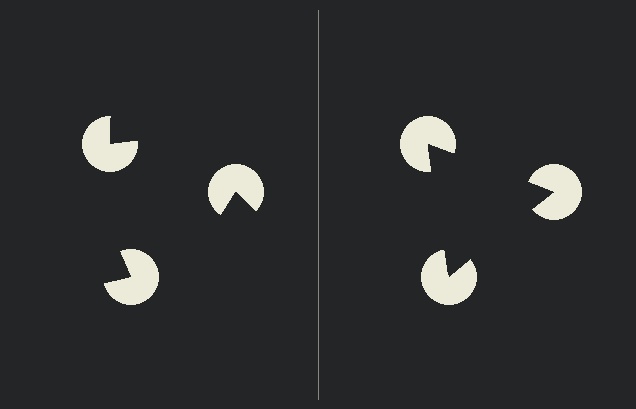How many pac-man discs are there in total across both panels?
6 — 3 on each side.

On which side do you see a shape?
An illusory triangle appears on the right side. On the left side the wedge cuts are rotated, so no coherent shape forms.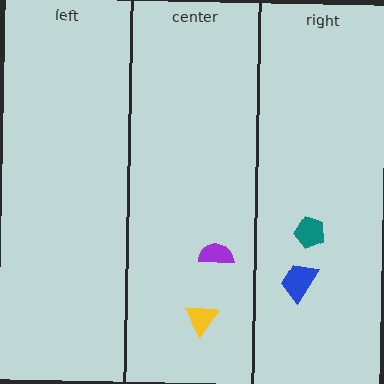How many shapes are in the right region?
2.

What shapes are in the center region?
The yellow triangle, the purple semicircle.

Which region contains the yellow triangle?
The center region.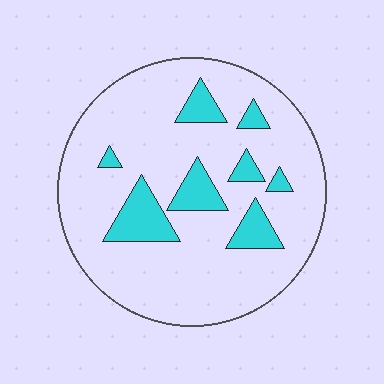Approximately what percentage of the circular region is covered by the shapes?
Approximately 15%.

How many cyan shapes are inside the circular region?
8.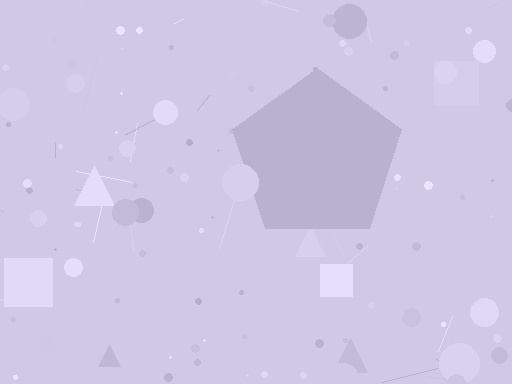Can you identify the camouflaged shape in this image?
The camouflaged shape is a pentagon.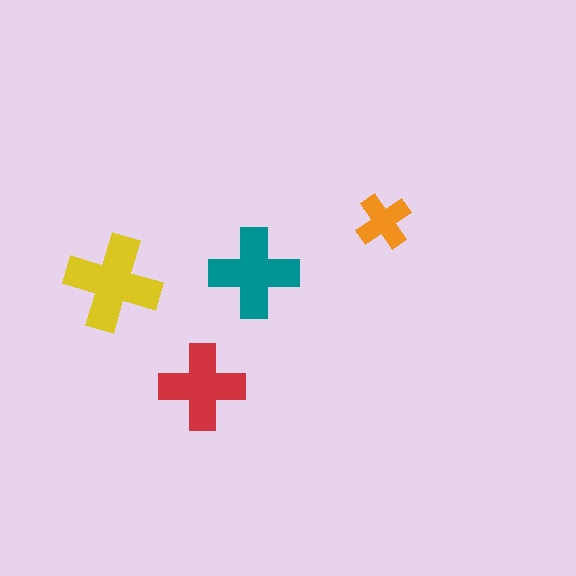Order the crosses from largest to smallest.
the yellow one, the teal one, the red one, the orange one.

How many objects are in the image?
There are 4 objects in the image.